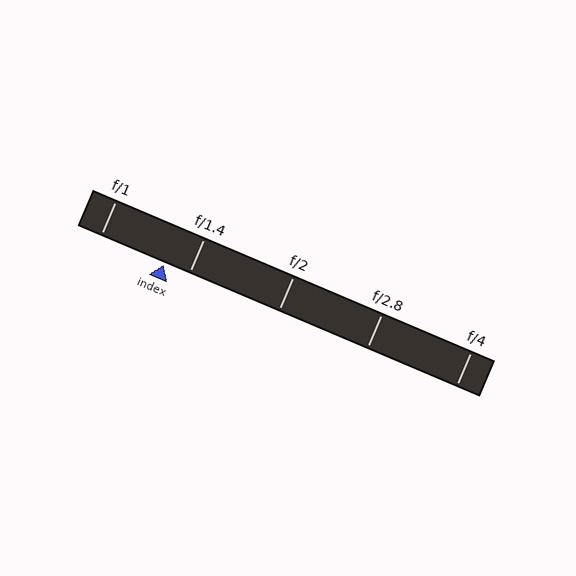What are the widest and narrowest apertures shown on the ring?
The widest aperture shown is f/1 and the narrowest is f/4.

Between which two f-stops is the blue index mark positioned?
The index mark is between f/1 and f/1.4.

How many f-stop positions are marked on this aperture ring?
There are 5 f-stop positions marked.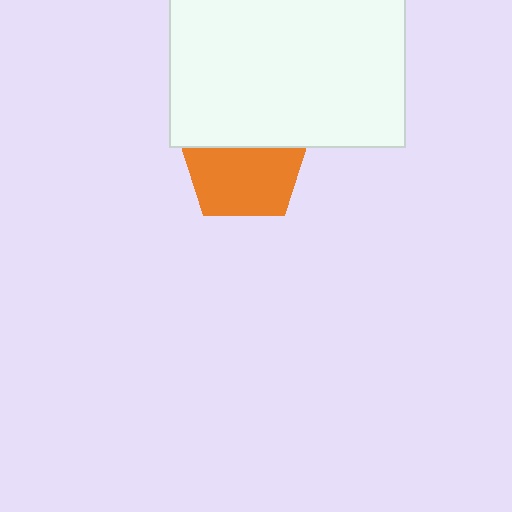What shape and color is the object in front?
The object in front is a white rectangle.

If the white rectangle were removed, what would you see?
You would see the complete orange pentagon.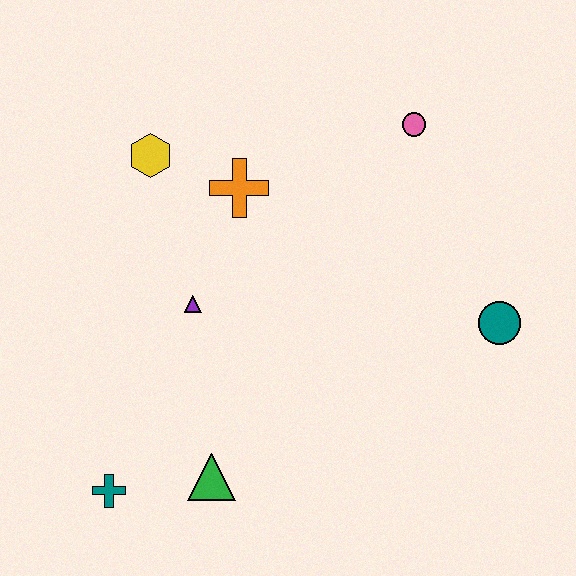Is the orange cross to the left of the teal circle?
Yes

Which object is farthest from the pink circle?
The teal cross is farthest from the pink circle.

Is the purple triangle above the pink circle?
No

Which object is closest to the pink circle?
The orange cross is closest to the pink circle.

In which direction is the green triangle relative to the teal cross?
The green triangle is to the right of the teal cross.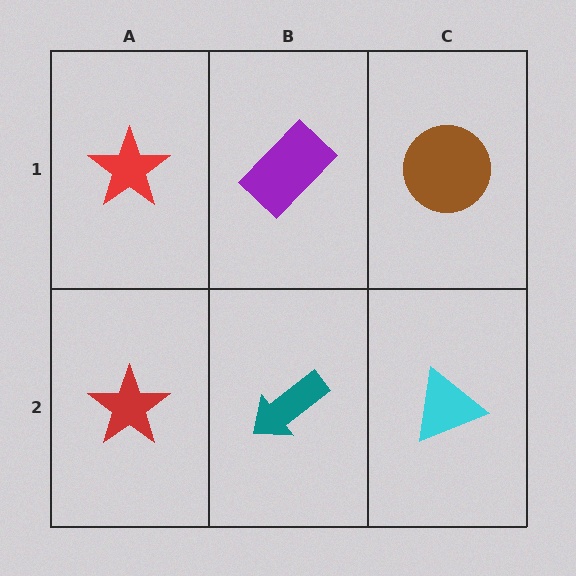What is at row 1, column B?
A purple rectangle.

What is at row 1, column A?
A red star.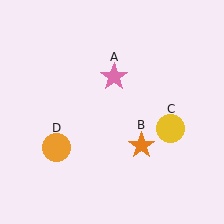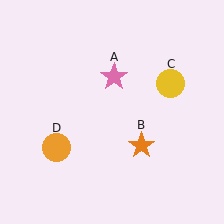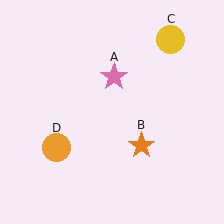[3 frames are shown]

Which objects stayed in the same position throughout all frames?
Pink star (object A) and orange star (object B) and orange circle (object D) remained stationary.